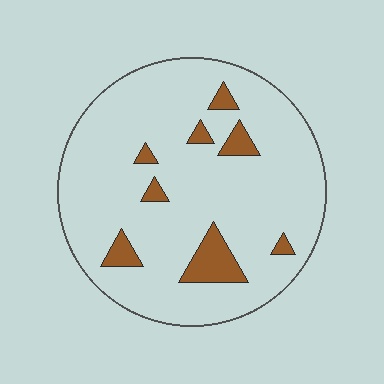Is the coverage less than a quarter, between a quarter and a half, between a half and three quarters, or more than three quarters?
Less than a quarter.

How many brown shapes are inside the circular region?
8.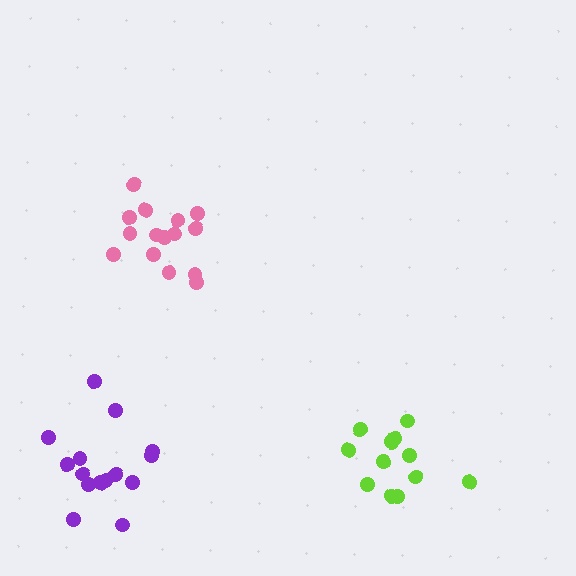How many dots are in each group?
Group 1: 12 dots, Group 2: 15 dots, Group 3: 15 dots (42 total).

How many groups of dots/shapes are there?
There are 3 groups.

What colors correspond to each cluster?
The clusters are colored: lime, purple, pink.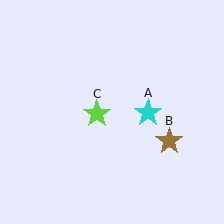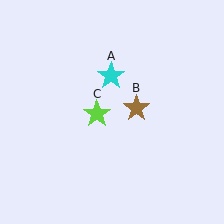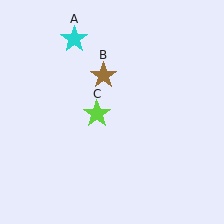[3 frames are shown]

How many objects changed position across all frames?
2 objects changed position: cyan star (object A), brown star (object B).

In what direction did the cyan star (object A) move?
The cyan star (object A) moved up and to the left.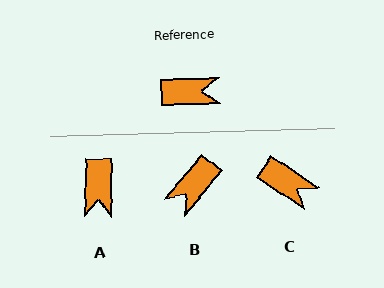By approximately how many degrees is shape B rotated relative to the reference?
Approximately 131 degrees clockwise.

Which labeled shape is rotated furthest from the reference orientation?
B, about 131 degrees away.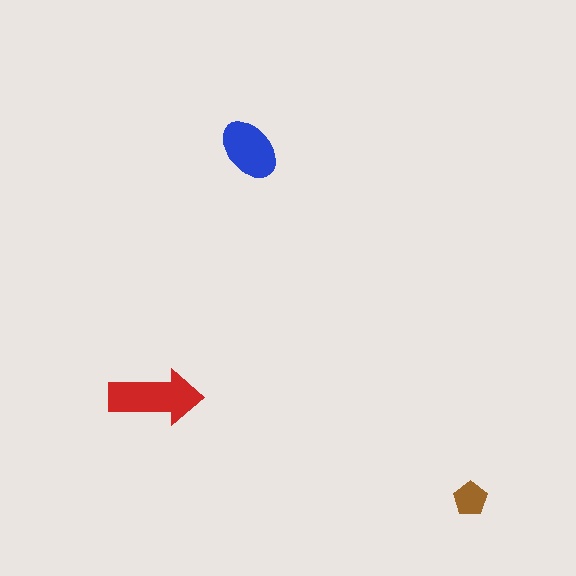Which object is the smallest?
The brown pentagon.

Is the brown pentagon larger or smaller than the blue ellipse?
Smaller.